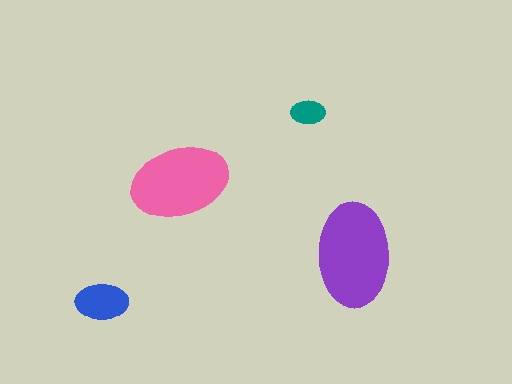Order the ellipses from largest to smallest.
the purple one, the pink one, the blue one, the teal one.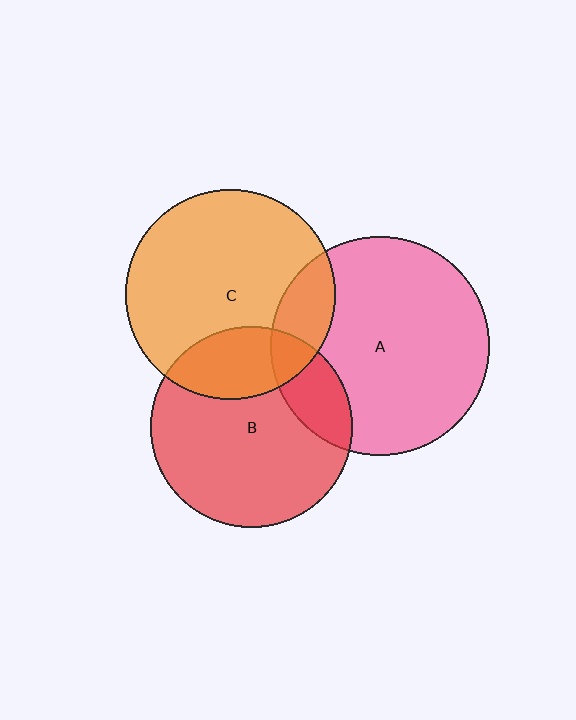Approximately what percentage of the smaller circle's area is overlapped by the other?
Approximately 15%.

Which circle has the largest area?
Circle A (pink).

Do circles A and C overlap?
Yes.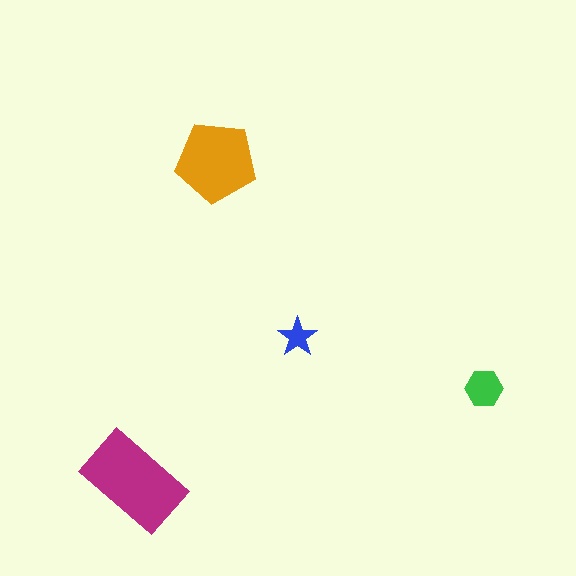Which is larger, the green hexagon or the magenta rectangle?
The magenta rectangle.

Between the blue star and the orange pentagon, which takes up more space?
The orange pentagon.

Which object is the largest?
The magenta rectangle.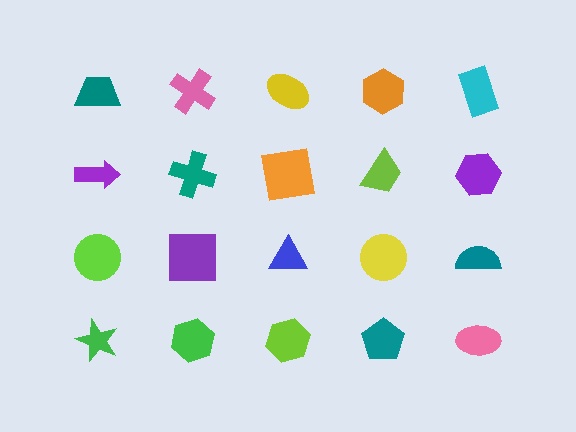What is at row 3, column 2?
A purple square.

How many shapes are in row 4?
5 shapes.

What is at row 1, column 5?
A cyan rectangle.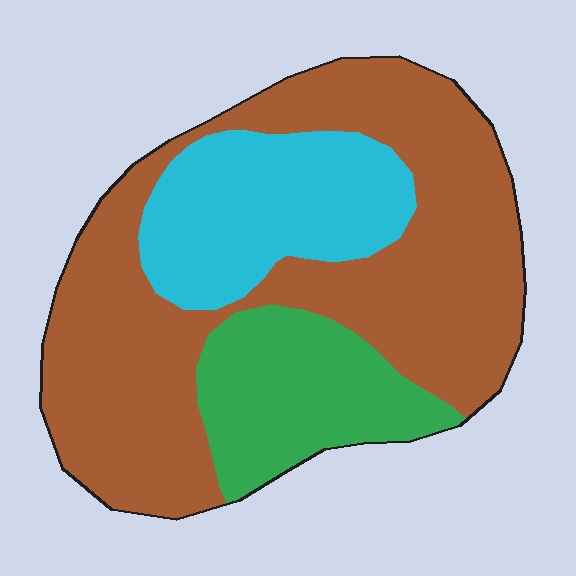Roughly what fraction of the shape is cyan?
Cyan covers 22% of the shape.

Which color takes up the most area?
Brown, at roughly 60%.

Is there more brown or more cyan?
Brown.